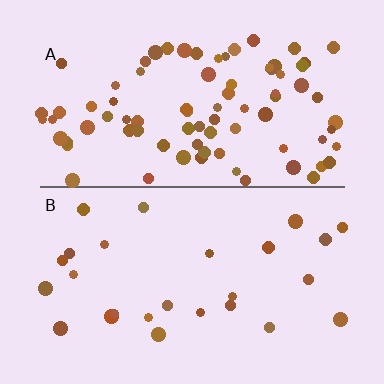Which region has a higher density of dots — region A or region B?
A (the top).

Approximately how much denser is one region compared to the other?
Approximately 3.2× — region A over region B.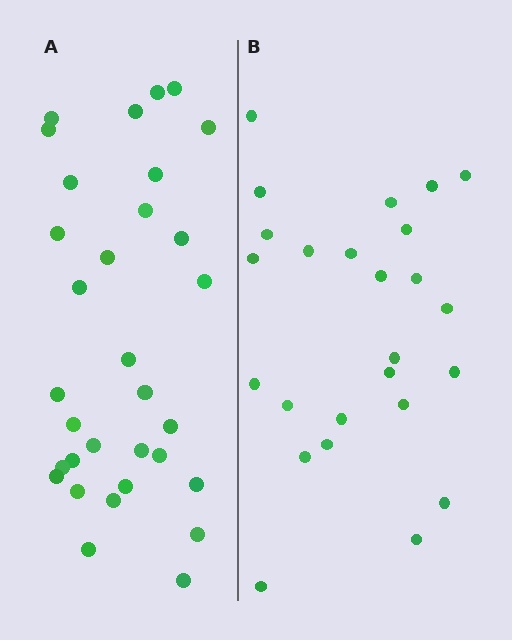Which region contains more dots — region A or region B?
Region A (the left region) has more dots.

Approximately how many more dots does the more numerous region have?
Region A has roughly 8 or so more dots than region B.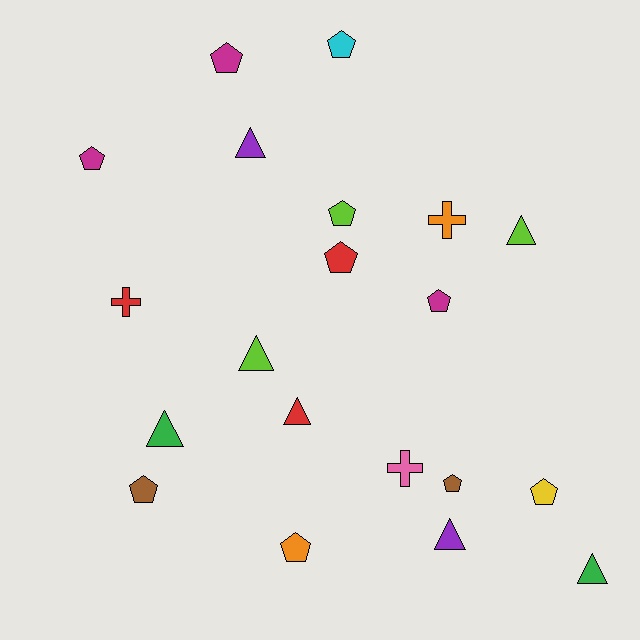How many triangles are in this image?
There are 7 triangles.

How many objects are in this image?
There are 20 objects.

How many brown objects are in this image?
There are 2 brown objects.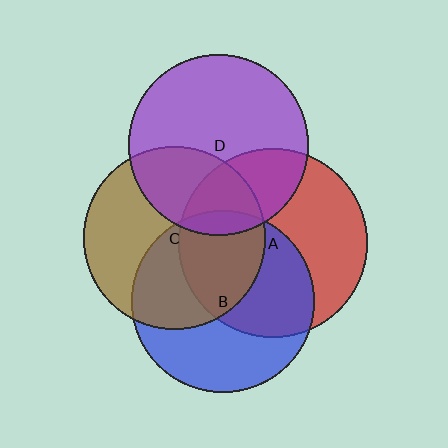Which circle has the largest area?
Circle A (red).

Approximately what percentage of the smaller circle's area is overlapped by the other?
Approximately 30%.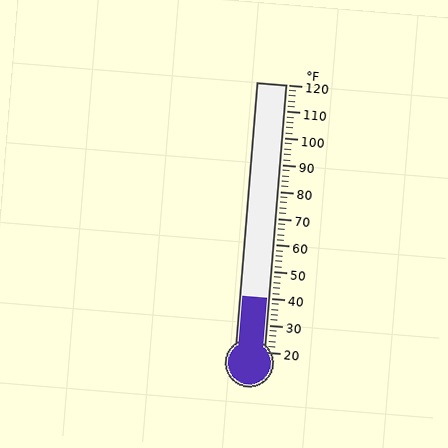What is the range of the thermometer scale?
The thermometer scale ranges from 20°F to 120°F.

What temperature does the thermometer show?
The thermometer shows approximately 40°F.